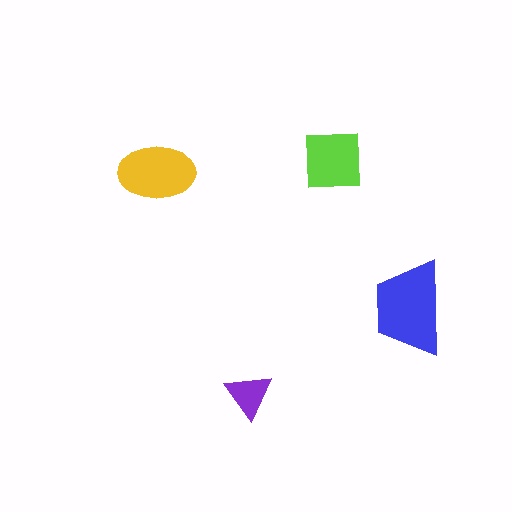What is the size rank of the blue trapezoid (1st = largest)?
1st.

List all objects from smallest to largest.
The purple triangle, the lime square, the yellow ellipse, the blue trapezoid.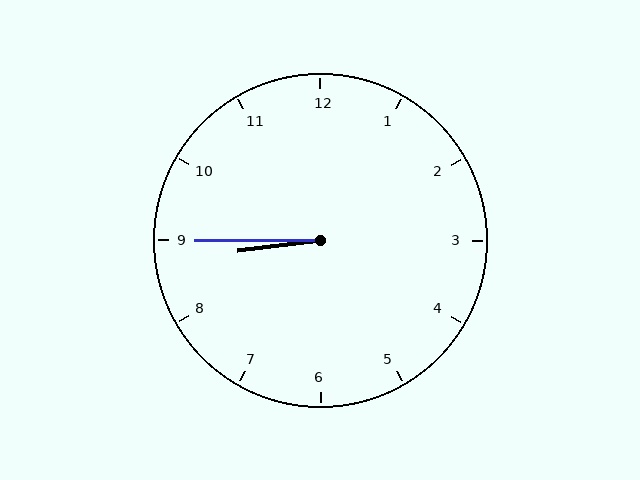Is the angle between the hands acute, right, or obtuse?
It is acute.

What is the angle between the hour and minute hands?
Approximately 8 degrees.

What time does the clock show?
8:45.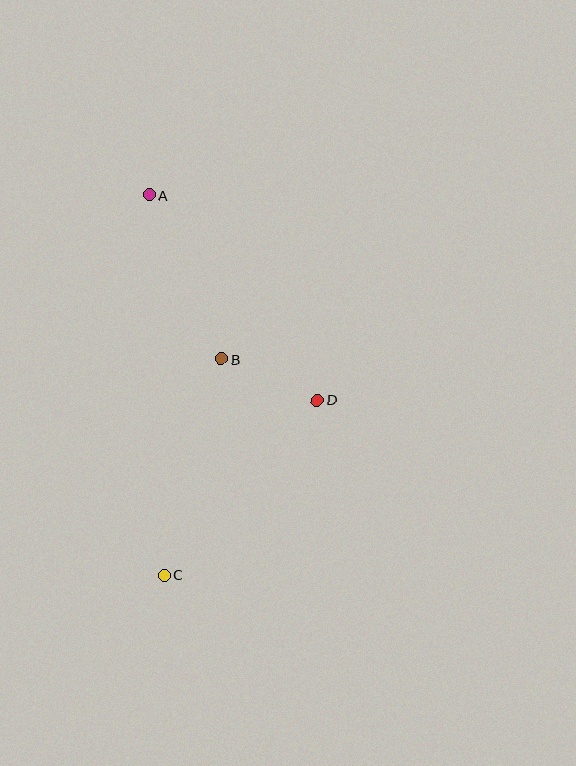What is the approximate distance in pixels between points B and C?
The distance between B and C is approximately 223 pixels.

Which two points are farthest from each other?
Points A and C are farthest from each other.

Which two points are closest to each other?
Points B and D are closest to each other.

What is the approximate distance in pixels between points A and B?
The distance between A and B is approximately 179 pixels.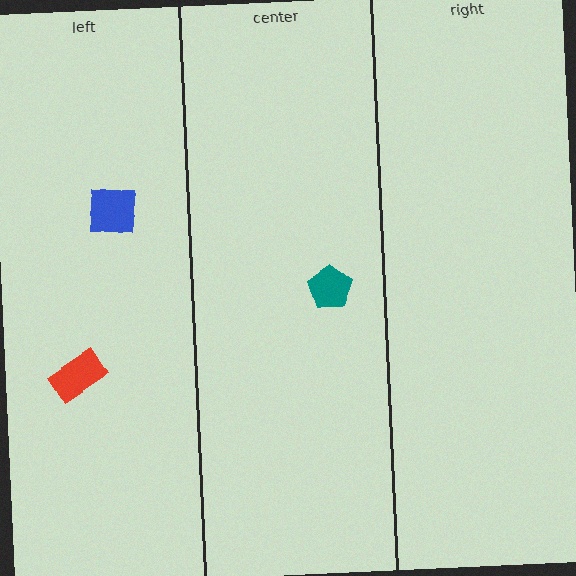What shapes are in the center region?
The teal pentagon.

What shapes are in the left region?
The red rectangle, the blue square.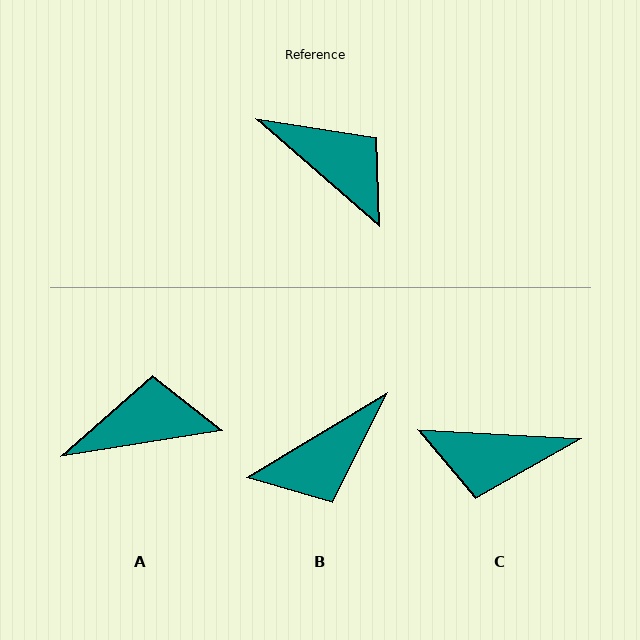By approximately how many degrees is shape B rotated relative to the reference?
Approximately 108 degrees clockwise.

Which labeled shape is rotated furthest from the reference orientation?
C, about 142 degrees away.